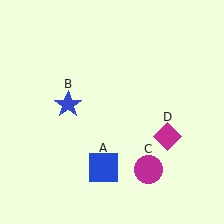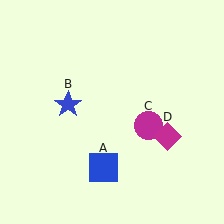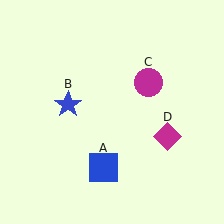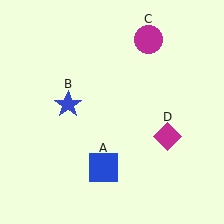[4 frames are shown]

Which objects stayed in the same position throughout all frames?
Blue square (object A) and blue star (object B) and magenta diamond (object D) remained stationary.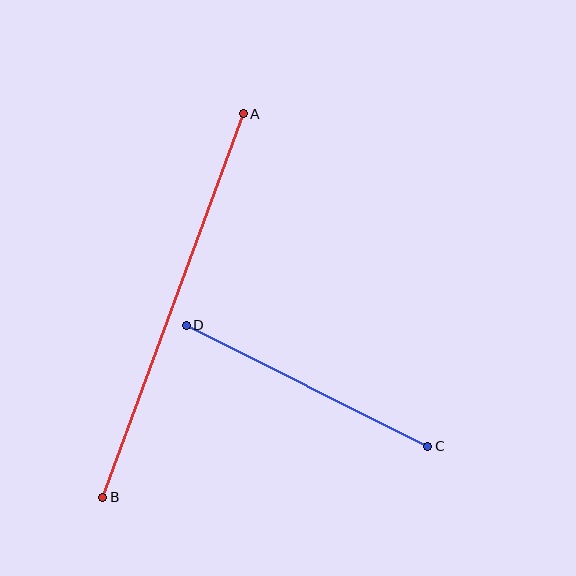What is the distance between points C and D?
The distance is approximately 270 pixels.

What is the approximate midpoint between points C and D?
The midpoint is at approximately (307, 386) pixels.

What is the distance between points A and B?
The distance is approximately 408 pixels.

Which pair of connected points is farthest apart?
Points A and B are farthest apart.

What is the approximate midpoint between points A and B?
The midpoint is at approximately (173, 306) pixels.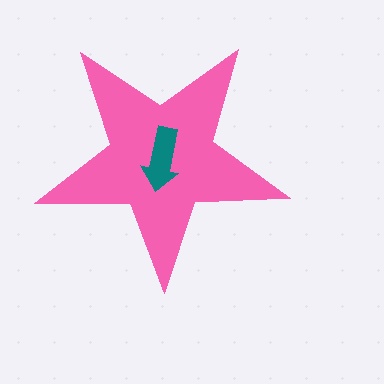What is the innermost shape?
The teal arrow.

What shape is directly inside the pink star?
The teal arrow.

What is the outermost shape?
The pink star.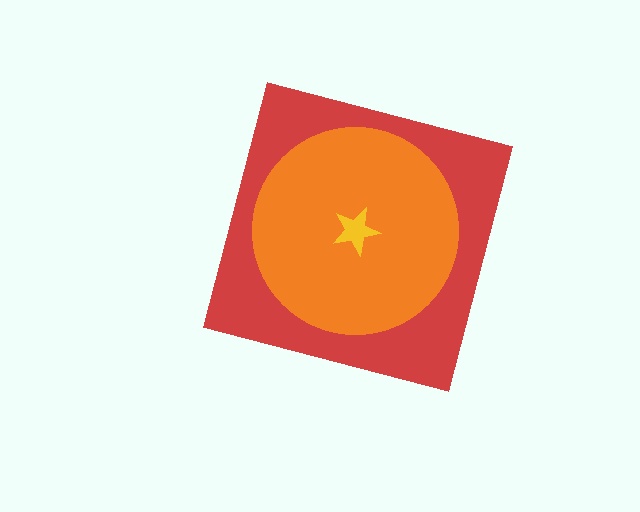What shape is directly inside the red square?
The orange circle.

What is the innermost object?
The yellow star.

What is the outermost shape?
The red square.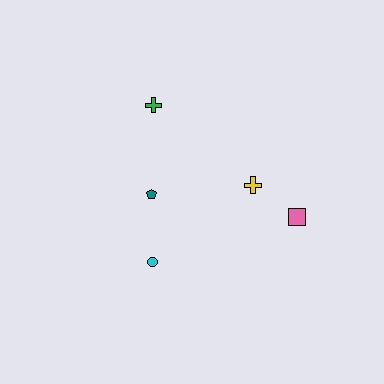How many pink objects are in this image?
There is 1 pink object.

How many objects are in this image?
There are 5 objects.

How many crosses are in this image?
There are 2 crosses.